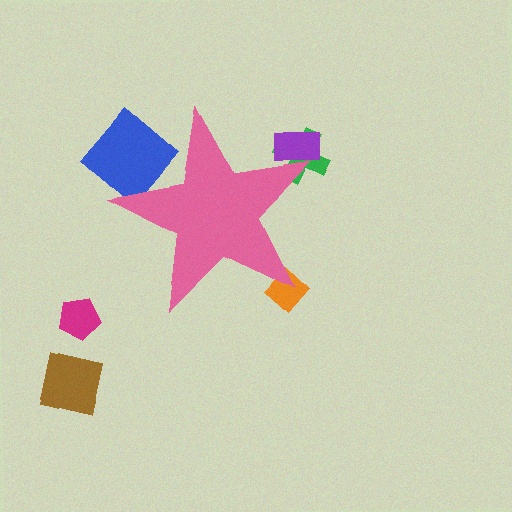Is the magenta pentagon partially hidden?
No, the magenta pentagon is fully visible.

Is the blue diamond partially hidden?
Yes, the blue diamond is partially hidden behind the pink star.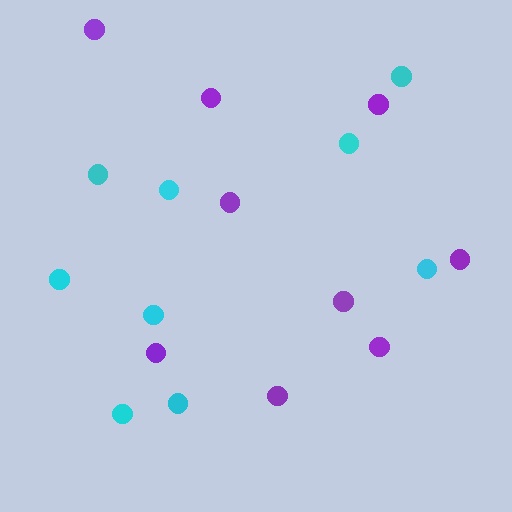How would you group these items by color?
There are 2 groups: one group of purple circles (9) and one group of cyan circles (9).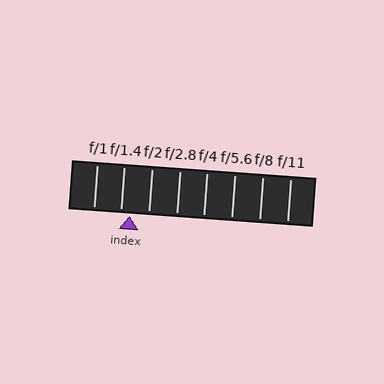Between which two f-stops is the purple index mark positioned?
The index mark is between f/1.4 and f/2.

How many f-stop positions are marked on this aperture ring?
There are 8 f-stop positions marked.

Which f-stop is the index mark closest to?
The index mark is closest to f/1.4.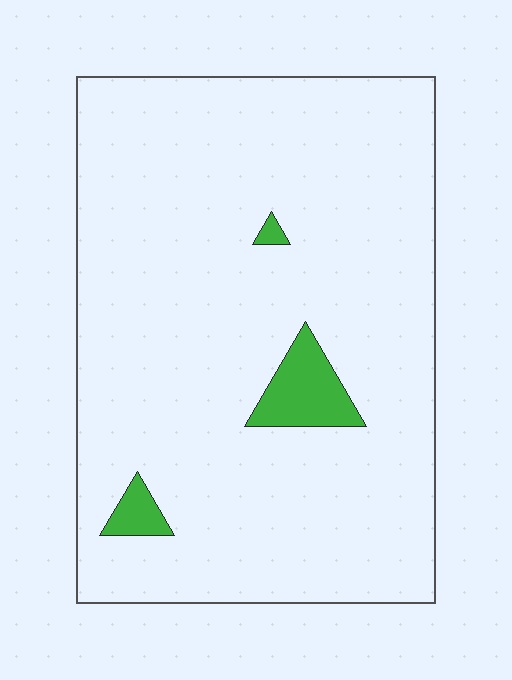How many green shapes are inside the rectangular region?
3.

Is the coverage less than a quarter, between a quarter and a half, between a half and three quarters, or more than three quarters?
Less than a quarter.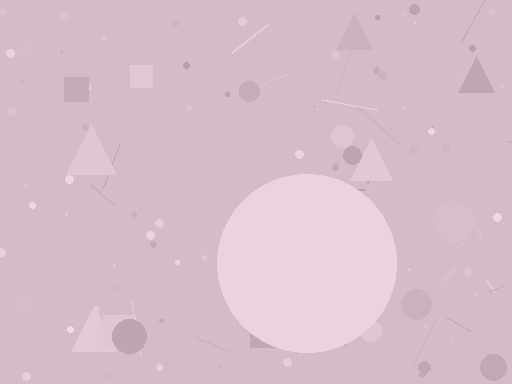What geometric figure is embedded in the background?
A circle is embedded in the background.